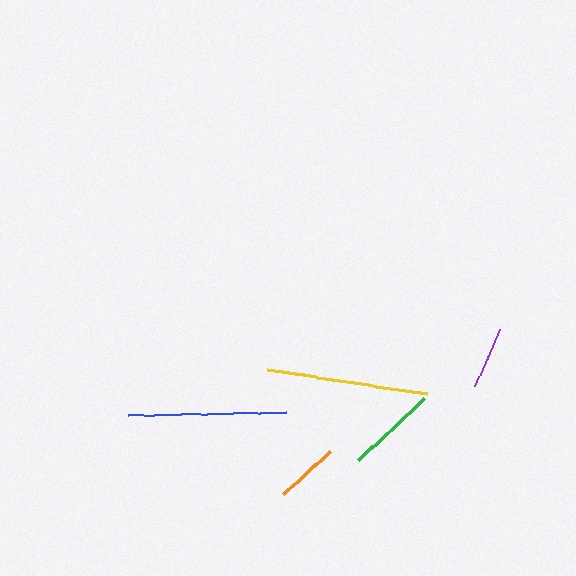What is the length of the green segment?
The green segment is approximately 91 pixels long.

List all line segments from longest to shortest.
From longest to shortest: yellow, blue, green, orange, purple.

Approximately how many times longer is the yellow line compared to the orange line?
The yellow line is approximately 2.5 times the length of the orange line.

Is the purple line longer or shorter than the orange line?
The orange line is longer than the purple line.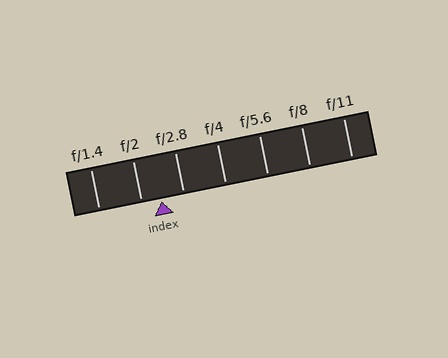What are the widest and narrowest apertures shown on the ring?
The widest aperture shown is f/1.4 and the narrowest is f/11.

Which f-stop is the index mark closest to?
The index mark is closest to f/2.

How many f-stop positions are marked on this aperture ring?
There are 7 f-stop positions marked.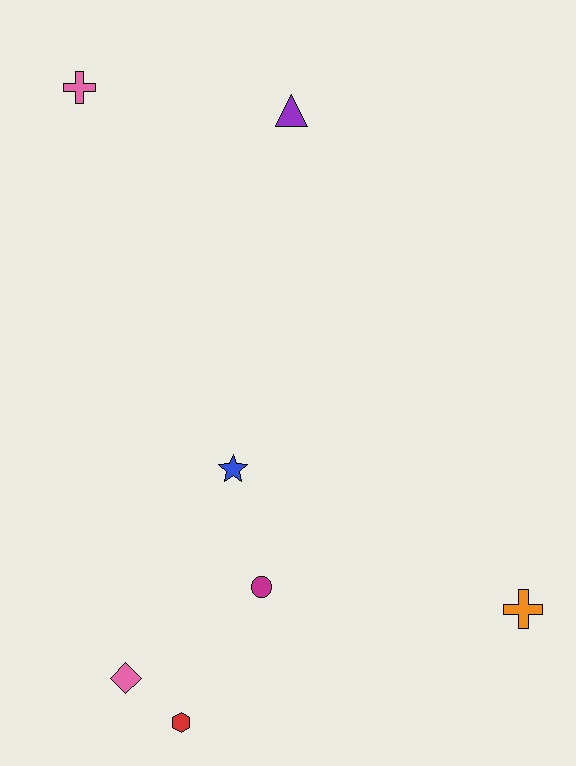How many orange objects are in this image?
There is 1 orange object.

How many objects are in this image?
There are 7 objects.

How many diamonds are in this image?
There is 1 diamond.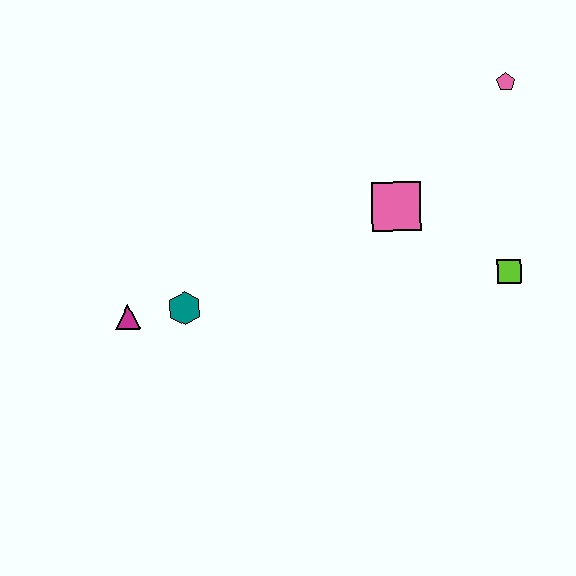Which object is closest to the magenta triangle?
The teal hexagon is closest to the magenta triangle.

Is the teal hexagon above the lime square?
No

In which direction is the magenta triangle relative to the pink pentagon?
The magenta triangle is to the left of the pink pentagon.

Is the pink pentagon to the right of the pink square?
Yes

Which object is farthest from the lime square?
The magenta triangle is farthest from the lime square.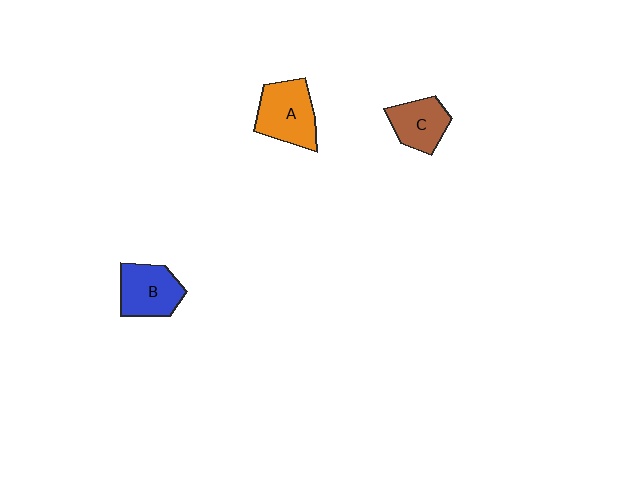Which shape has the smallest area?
Shape C (brown).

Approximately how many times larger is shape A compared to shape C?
Approximately 1.3 times.